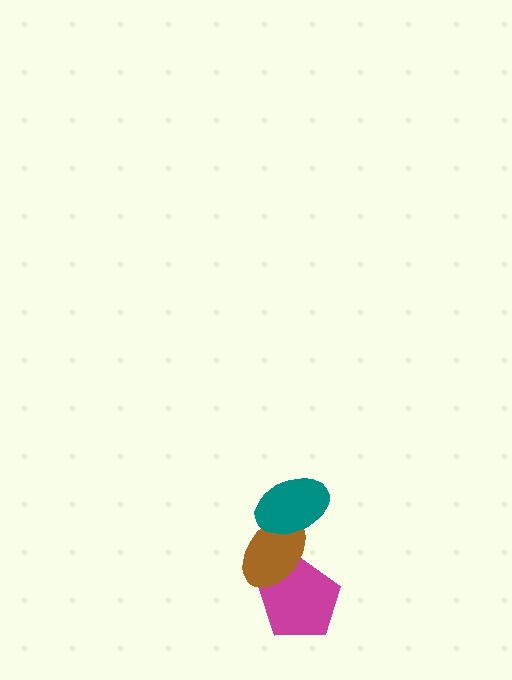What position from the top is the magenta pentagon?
The magenta pentagon is 3rd from the top.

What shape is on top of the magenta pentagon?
The brown ellipse is on top of the magenta pentagon.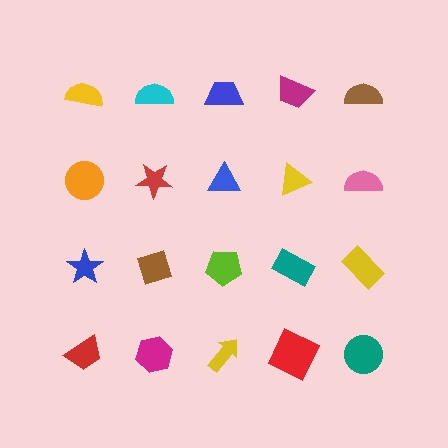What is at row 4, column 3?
A yellow arrow.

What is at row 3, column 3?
A lime pentagon.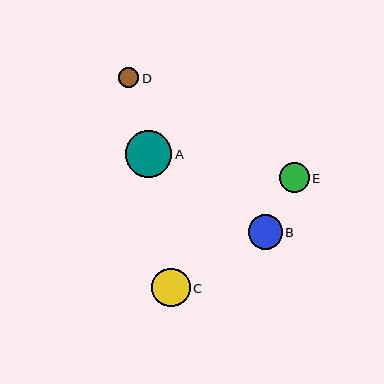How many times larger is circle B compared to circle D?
Circle B is approximately 1.7 times the size of circle D.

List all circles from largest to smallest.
From largest to smallest: A, C, B, E, D.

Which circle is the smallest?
Circle D is the smallest with a size of approximately 20 pixels.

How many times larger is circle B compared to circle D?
Circle B is approximately 1.7 times the size of circle D.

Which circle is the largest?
Circle A is the largest with a size of approximately 46 pixels.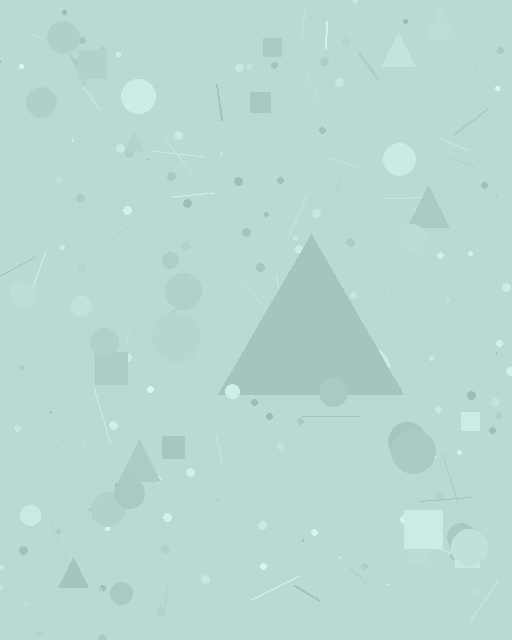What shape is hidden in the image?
A triangle is hidden in the image.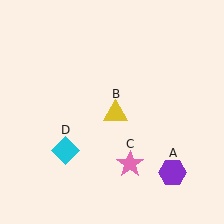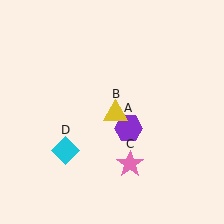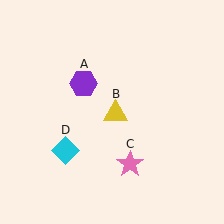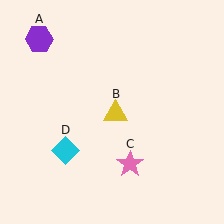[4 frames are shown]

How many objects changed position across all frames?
1 object changed position: purple hexagon (object A).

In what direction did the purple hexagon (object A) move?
The purple hexagon (object A) moved up and to the left.